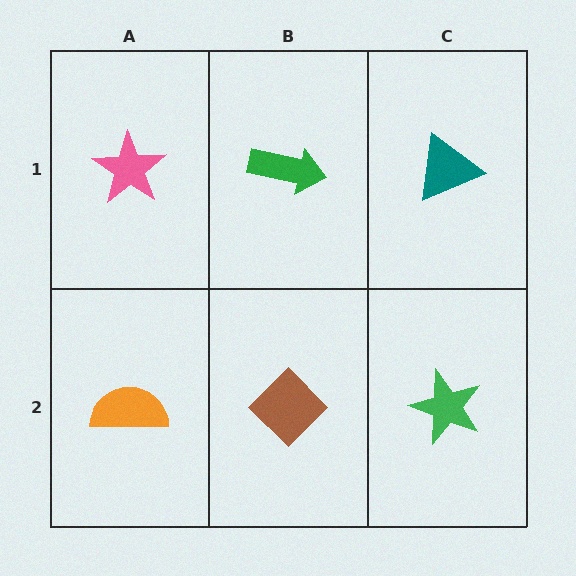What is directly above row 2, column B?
A green arrow.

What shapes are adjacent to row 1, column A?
An orange semicircle (row 2, column A), a green arrow (row 1, column B).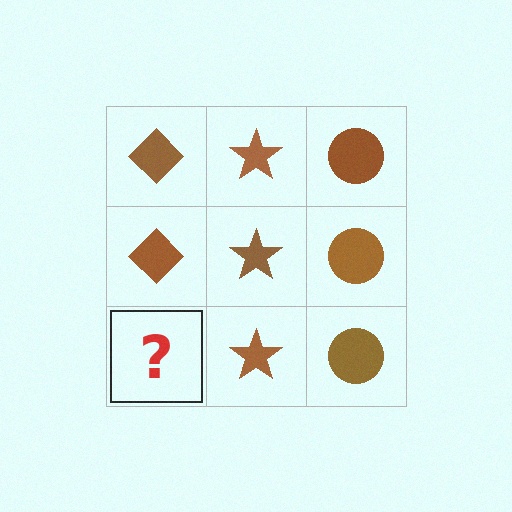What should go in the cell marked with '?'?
The missing cell should contain a brown diamond.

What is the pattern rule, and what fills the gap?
The rule is that each column has a consistent shape. The gap should be filled with a brown diamond.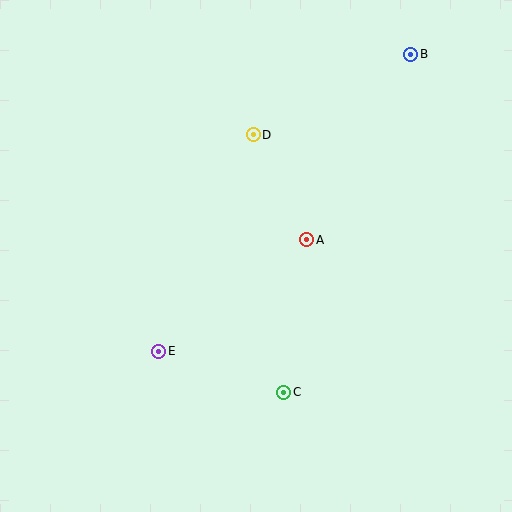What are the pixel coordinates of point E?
Point E is at (159, 351).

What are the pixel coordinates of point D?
Point D is at (253, 135).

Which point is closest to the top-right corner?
Point B is closest to the top-right corner.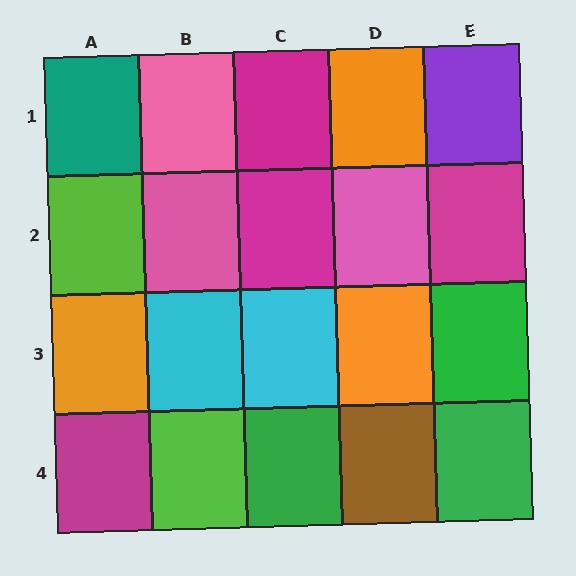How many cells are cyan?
2 cells are cyan.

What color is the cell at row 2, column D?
Pink.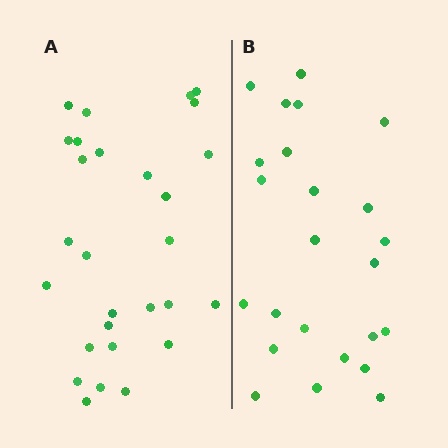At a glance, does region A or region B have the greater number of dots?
Region A (the left region) has more dots.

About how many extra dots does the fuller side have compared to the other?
Region A has about 4 more dots than region B.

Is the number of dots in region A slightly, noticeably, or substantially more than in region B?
Region A has only slightly more — the two regions are fairly close. The ratio is roughly 1.2 to 1.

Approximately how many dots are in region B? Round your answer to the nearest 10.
About 20 dots. (The exact count is 24, which rounds to 20.)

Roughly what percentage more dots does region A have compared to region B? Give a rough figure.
About 15% more.